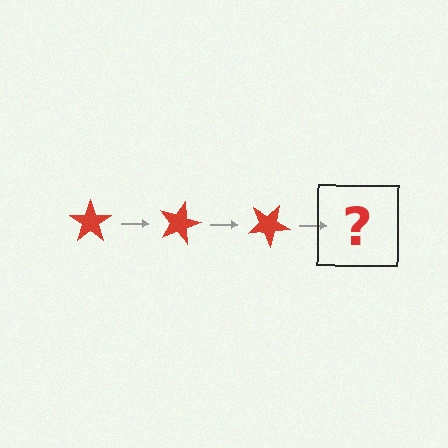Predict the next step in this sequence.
The next step is a red star rotated 45 degrees.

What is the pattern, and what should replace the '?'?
The pattern is that the star rotates 15 degrees each step. The '?' should be a red star rotated 45 degrees.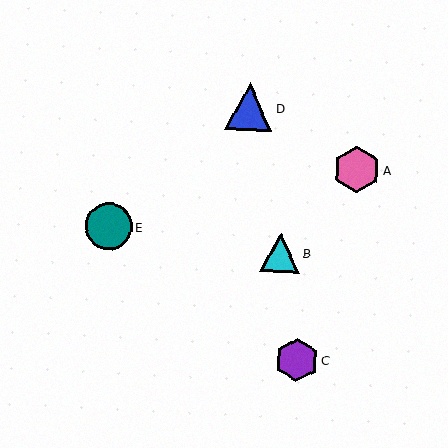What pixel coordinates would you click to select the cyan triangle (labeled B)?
Click at (280, 253) to select the cyan triangle B.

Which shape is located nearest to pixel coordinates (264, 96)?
The blue triangle (labeled D) at (249, 107) is nearest to that location.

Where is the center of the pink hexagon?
The center of the pink hexagon is at (357, 170).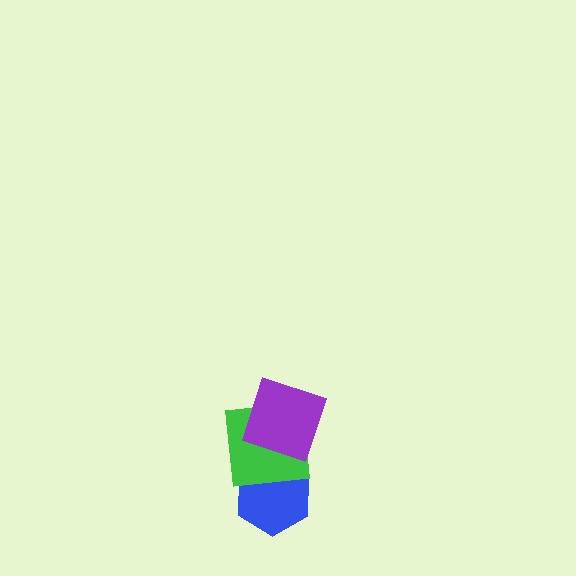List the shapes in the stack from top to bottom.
From top to bottom: the purple square, the green square, the blue hexagon.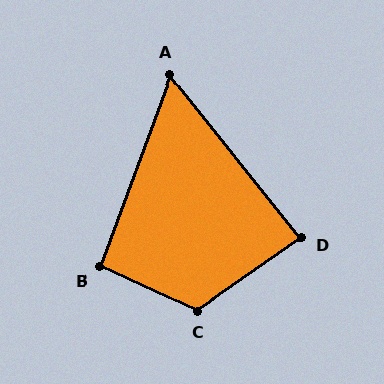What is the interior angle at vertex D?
Approximately 86 degrees (approximately right).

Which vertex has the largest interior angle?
C, at approximately 121 degrees.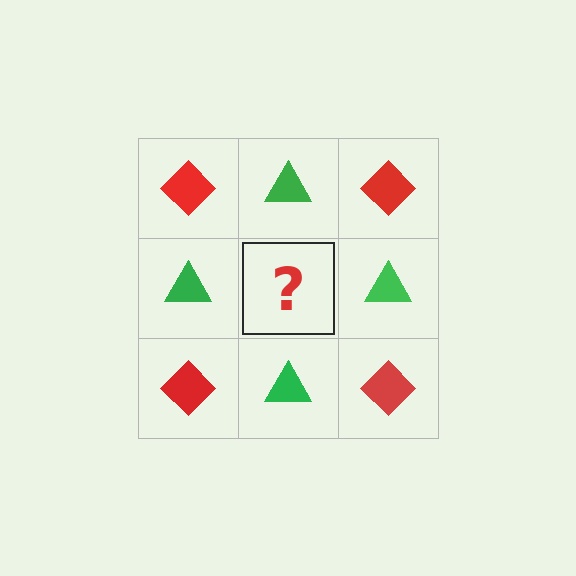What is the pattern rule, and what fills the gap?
The rule is that it alternates red diamond and green triangle in a checkerboard pattern. The gap should be filled with a red diamond.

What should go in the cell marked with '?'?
The missing cell should contain a red diamond.